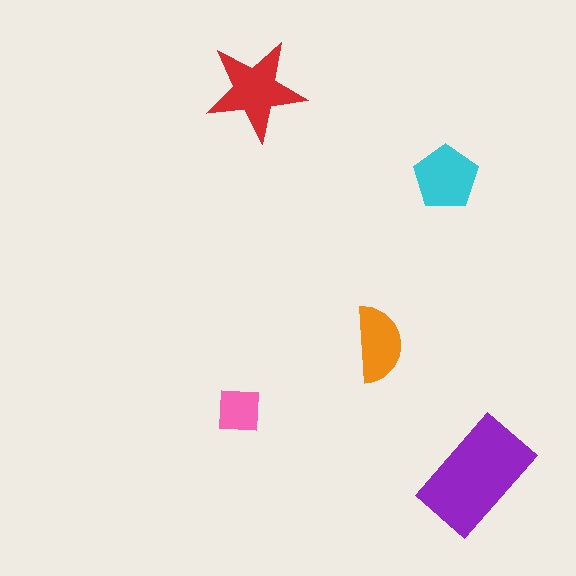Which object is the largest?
The purple rectangle.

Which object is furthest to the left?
The pink square is leftmost.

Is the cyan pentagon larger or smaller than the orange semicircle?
Larger.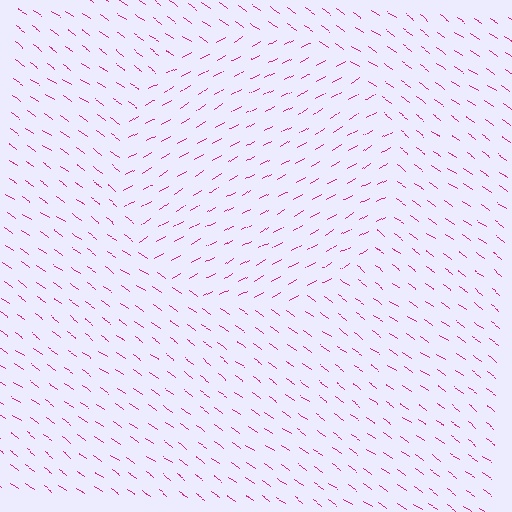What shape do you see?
I see a circle.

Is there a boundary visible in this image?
Yes, there is a texture boundary formed by a change in line orientation.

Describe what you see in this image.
The image is filled with small magenta line segments. A circle region in the image has lines oriented differently from the surrounding lines, creating a visible texture boundary.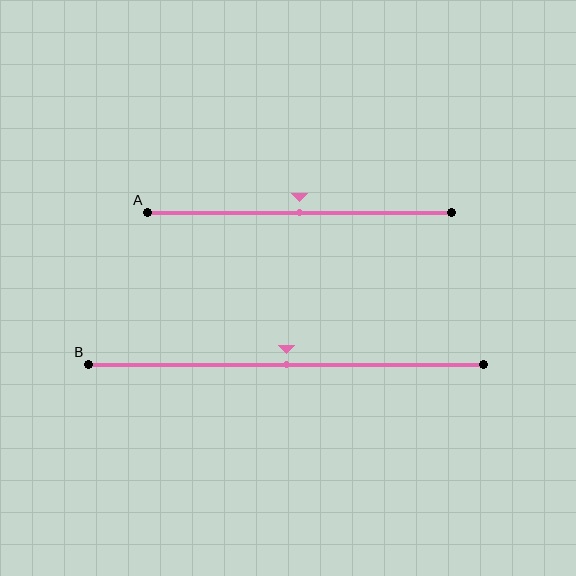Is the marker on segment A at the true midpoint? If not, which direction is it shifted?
Yes, the marker on segment A is at the true midpoint.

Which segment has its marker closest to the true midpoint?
Segment A has its marker closest to the true midpoint.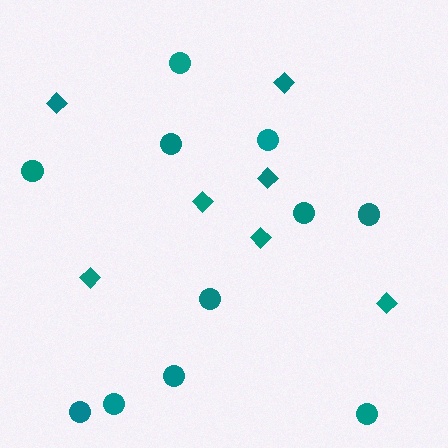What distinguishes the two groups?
There are 2 groups: one group of diamonds (7) and one group of circles (11).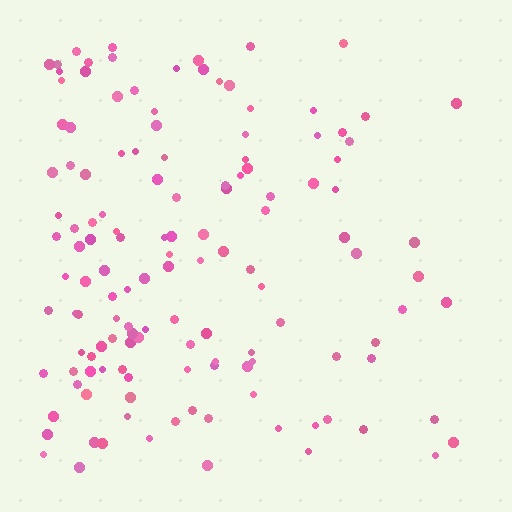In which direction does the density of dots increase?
From right to left, with the left side densest.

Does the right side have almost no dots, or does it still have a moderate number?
Still a moderate number, just noticeably fewer than the left.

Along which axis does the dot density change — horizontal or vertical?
Horizontal.